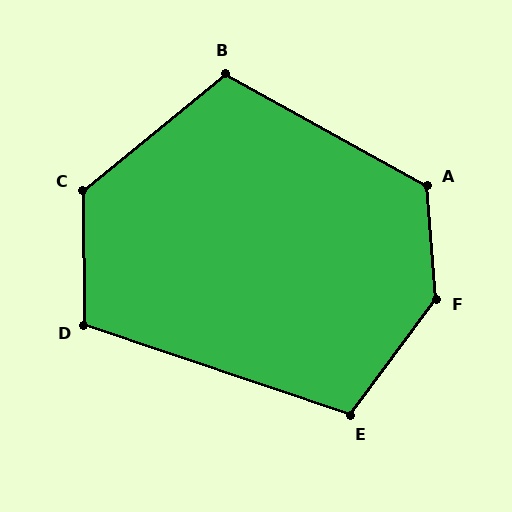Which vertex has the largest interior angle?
F, at approximately 139 degrees.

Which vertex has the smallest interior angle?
E, at approximately 108 degrees.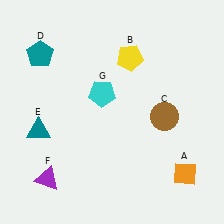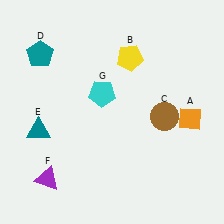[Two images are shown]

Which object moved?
The orange diamond (A) moved up.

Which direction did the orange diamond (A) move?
The orange diamond (A) moved up.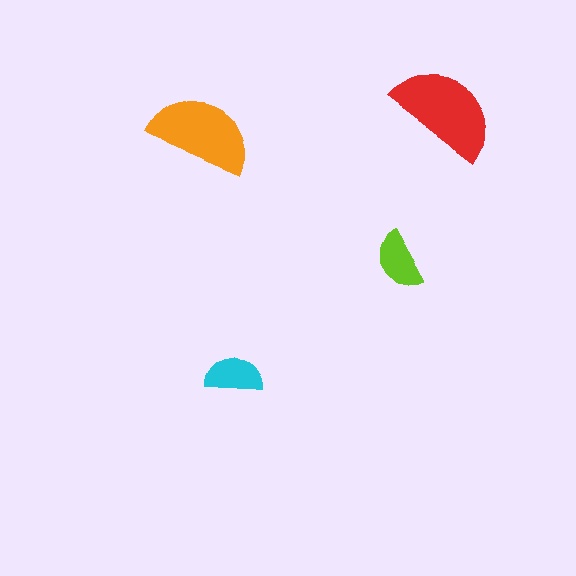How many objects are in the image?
There are 4 objects in the image.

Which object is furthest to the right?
The red semicircle is rightmost.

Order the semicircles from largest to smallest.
the red one, the orange one, the lime one, the cyan one.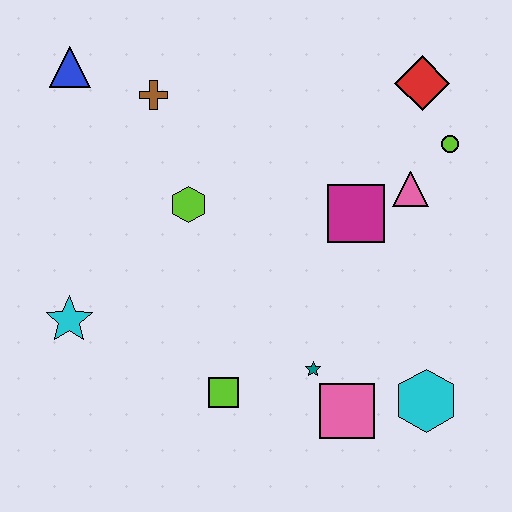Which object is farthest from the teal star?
The blue triangle is farthest from the teal star.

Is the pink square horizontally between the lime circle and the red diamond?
No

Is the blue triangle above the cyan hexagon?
Yes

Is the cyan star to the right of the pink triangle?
No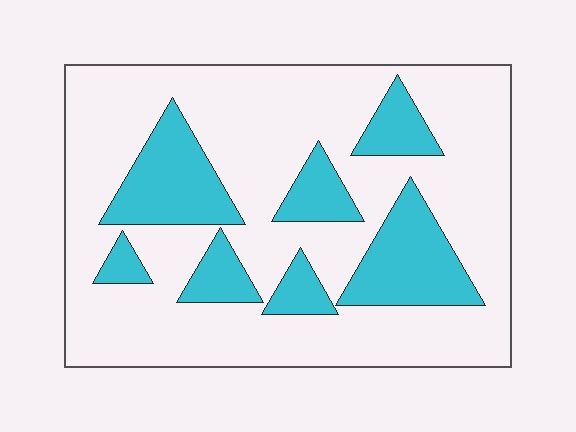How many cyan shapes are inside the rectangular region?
7.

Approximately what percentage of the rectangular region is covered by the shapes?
Approximately 25%.